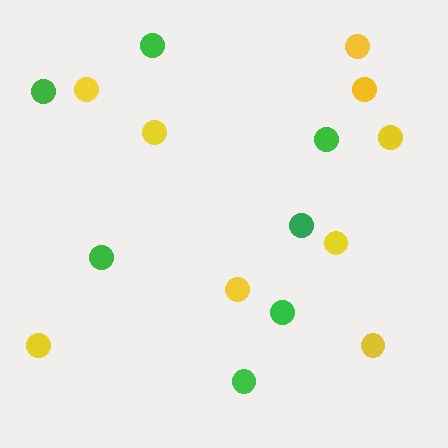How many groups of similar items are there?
There are 2 groups: one group of green circles (7) and one group of yellow circles (9).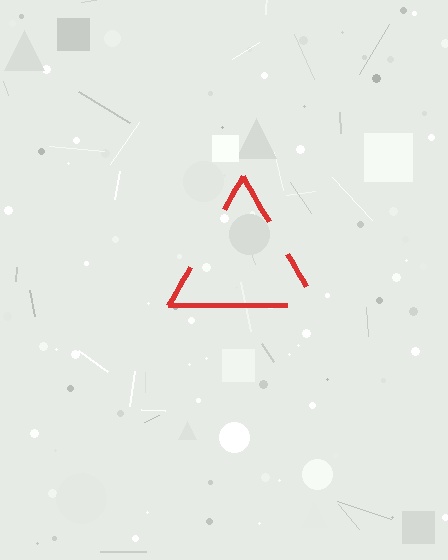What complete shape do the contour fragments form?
The contour fragments form a triangle.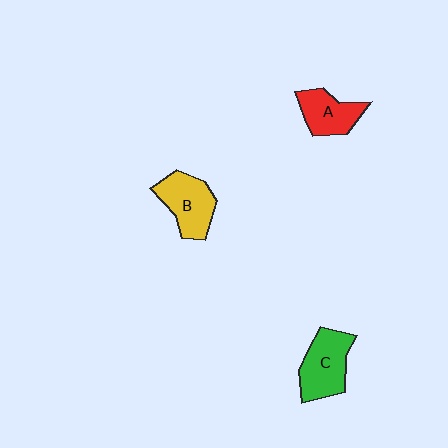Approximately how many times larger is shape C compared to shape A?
Approximately 1.3 times.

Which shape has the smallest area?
Shape A (red).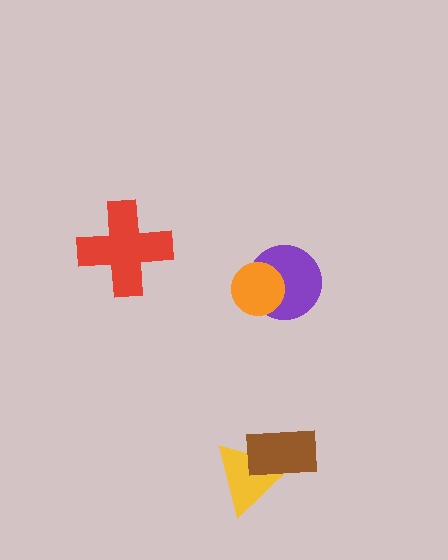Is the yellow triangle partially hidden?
Yes, it is partially covered by another shape.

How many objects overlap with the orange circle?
1 object overlaps with the orange circle.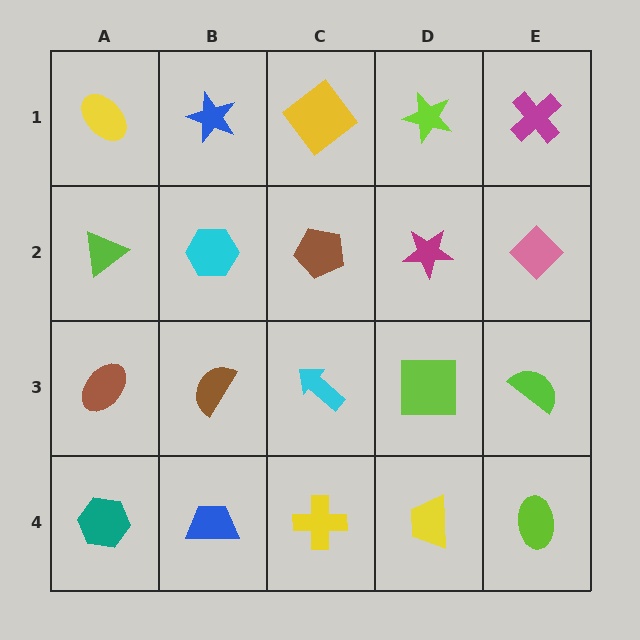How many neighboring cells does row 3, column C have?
4.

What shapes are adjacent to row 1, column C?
A brown pentagon (row 2, column C), a blue star (row 1, column B), a lime star (row 1, column D).